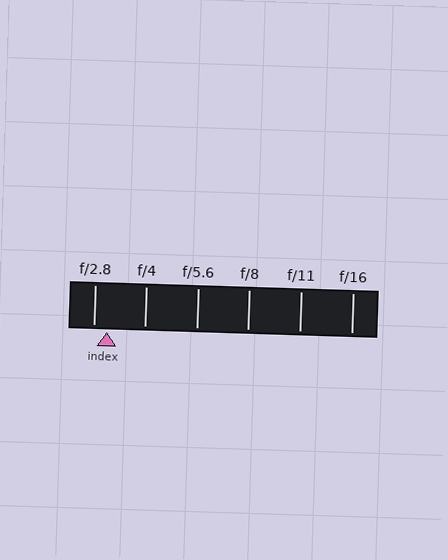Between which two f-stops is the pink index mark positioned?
The index mark is between f/2.8 and f/4.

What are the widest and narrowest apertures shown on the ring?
The widest aperture shown is f/2.8 and the narrowest is f/16.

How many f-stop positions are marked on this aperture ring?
There are 6 f-stop positions marked.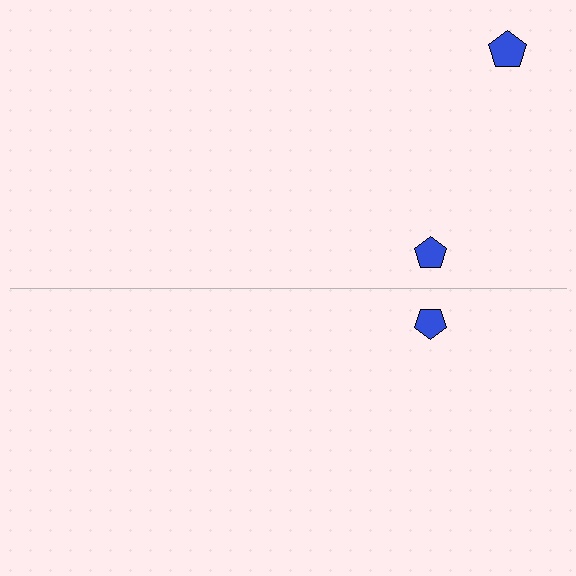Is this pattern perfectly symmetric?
No, the pattern is not perfectly symmetric. A blue pentagon is missing from the bottom side.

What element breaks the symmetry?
A blue pentagon is missing from the bottom side.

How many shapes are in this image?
There are 3 shapes in this image.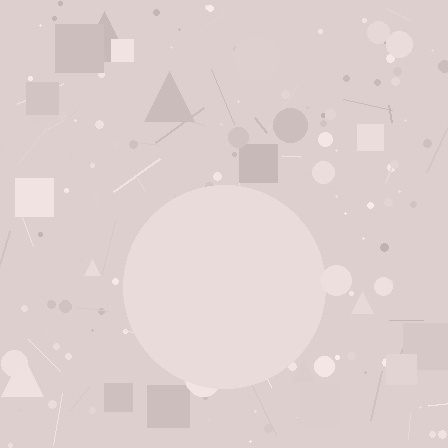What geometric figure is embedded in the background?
A circle is embedded in the background.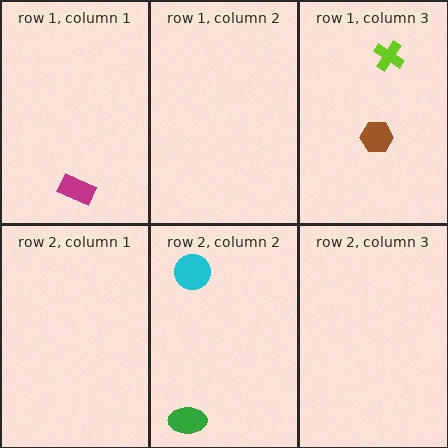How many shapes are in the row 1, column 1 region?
1.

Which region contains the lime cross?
The row 1, column 3 region.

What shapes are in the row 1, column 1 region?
The magenta rectangle.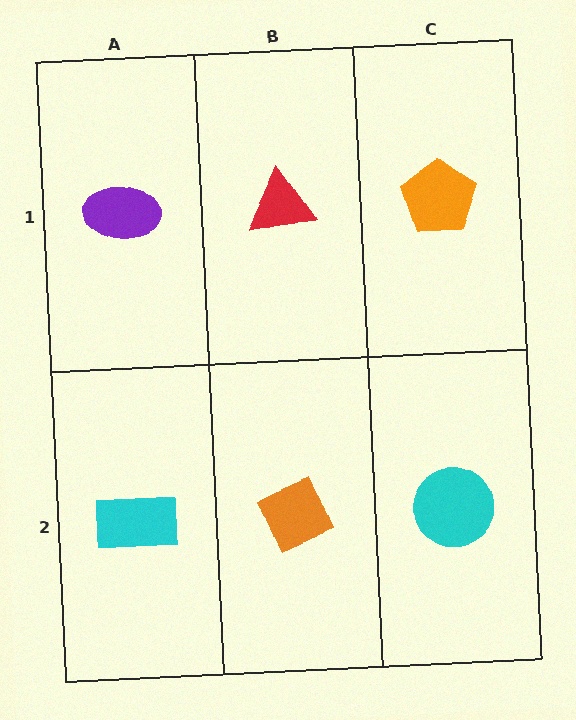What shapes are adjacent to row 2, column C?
An orange pentagon (row 1, column C), an orange diamond (row 2, column B).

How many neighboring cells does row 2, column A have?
2.